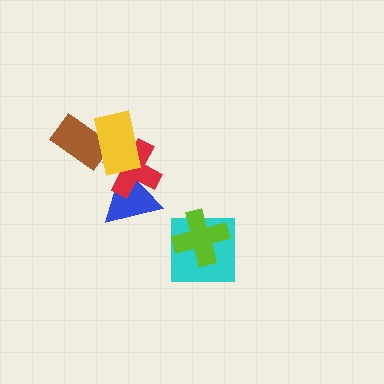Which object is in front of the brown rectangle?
The yellow rectangle is in front of the brown rectangle.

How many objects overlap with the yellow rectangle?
2 objects overlap with the yellow rectangle.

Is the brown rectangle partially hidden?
Yes, it is partially covered by another shape.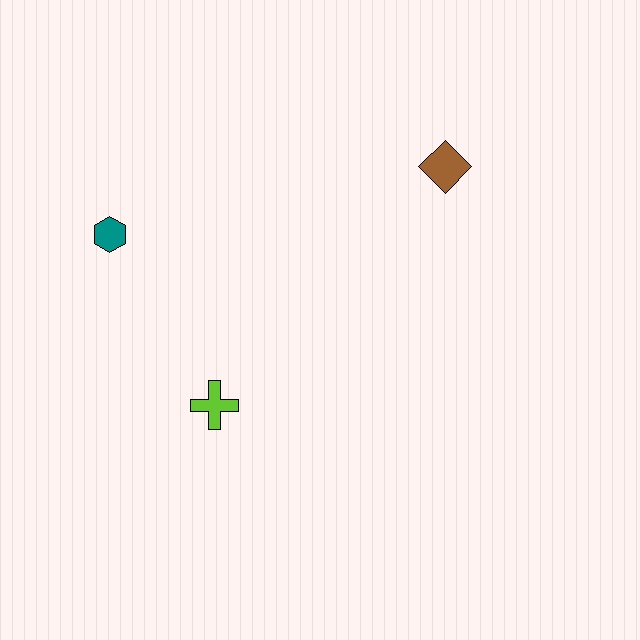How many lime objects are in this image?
There is 1 lime object.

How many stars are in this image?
There are no stars.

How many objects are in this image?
There are 3 objects.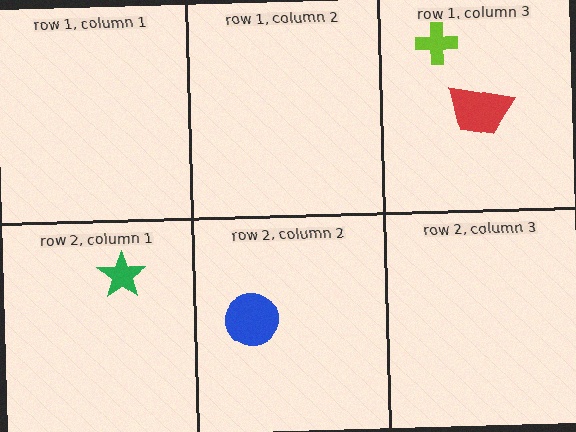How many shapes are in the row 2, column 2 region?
1.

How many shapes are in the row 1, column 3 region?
2.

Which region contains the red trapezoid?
The row 1, column 3 region.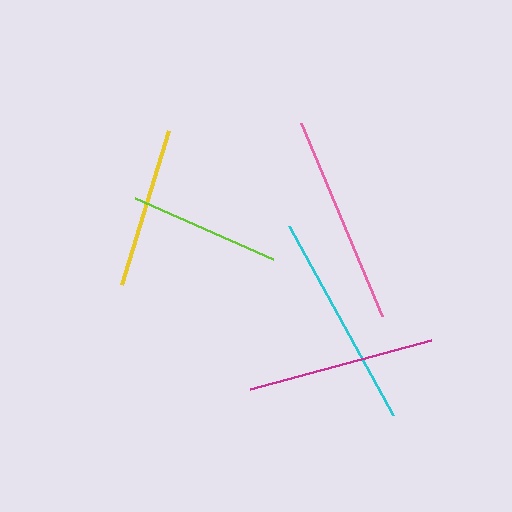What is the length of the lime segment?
The lime segment is approximately 150 pixels long.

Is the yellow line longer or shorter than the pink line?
The pink line is longer than the yellow line.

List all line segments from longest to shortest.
From longest to shortest: cyan, pink, magenta, yellow, lime.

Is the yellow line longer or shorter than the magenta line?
The magenta line is longer than the yellow line.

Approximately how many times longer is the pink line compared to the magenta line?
The pink line is approximately 1.1 times the length of the magenta line.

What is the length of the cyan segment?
The cyan segment is approximately 216 pixels long.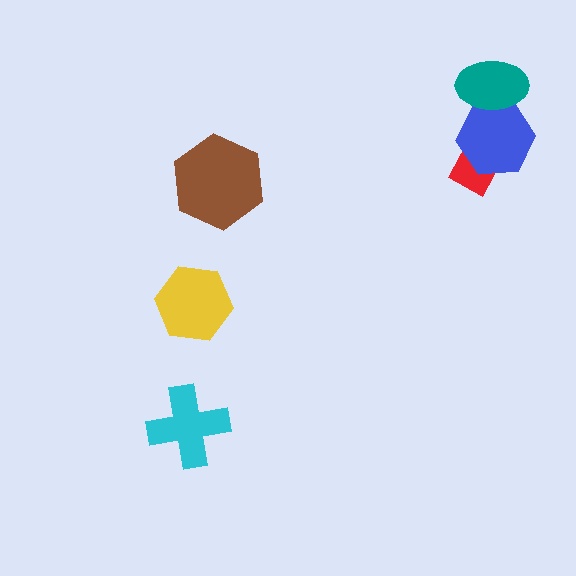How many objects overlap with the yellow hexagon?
0 objects overlap with the yellow hexagon.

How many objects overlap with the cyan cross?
0 objects overlap with the cyan cross.